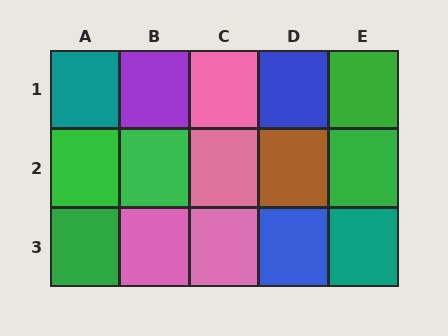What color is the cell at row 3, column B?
Pink.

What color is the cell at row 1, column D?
Blue.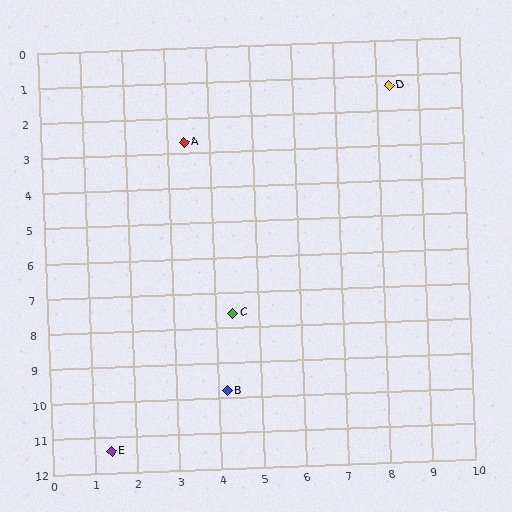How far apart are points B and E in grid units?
Points B and E are about 3.2 grid units apart.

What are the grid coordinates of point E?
Point E is at approximately (1.4, 11.4).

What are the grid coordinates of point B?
Point B is at approximately (4.2, 9.8).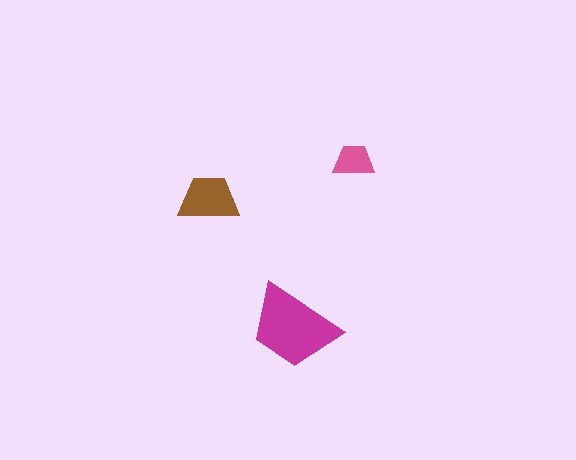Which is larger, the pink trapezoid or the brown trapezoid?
The brown one.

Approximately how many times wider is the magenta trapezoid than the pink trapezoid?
About 2 times wider.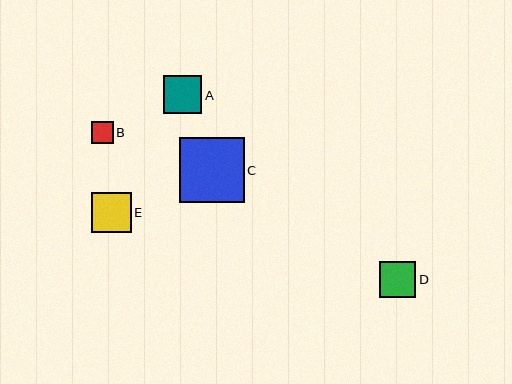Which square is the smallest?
Square B is the smallest with a size of approximately 22 pixels.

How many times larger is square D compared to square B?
Square D is approximately 1.6 times the size of square B.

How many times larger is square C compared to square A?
Square C is approximately 1.7 times the size of square A.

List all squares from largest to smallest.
From largest to smallest: C, E, A, D, B.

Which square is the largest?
Square C is the largest with a size of approximately 65 pixels.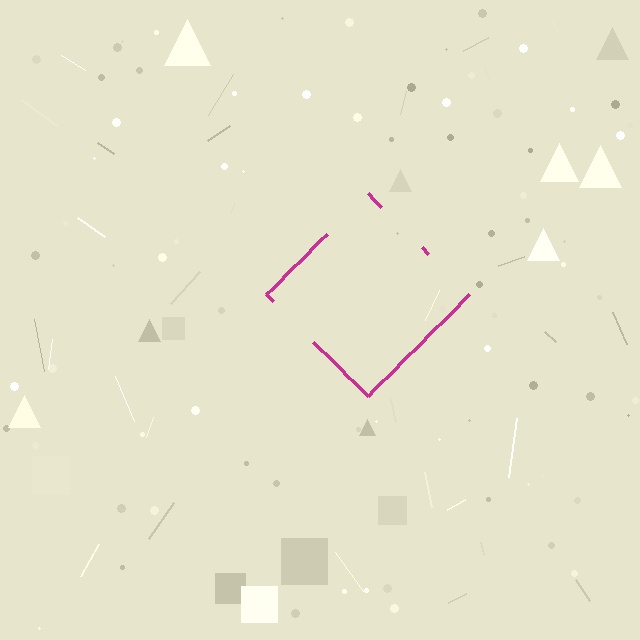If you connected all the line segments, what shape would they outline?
They would outline a diamond.